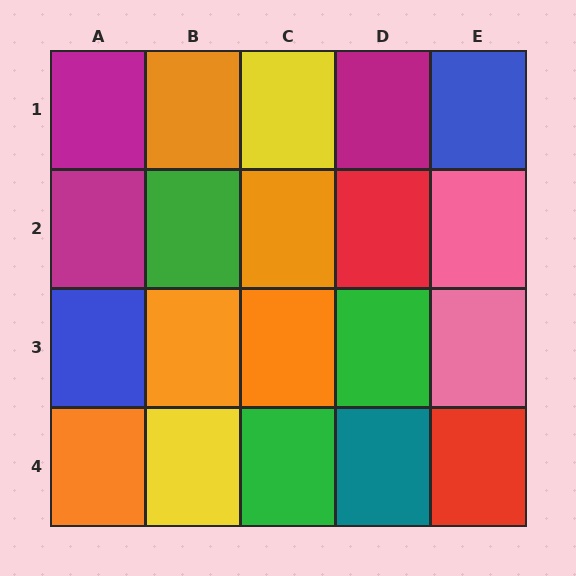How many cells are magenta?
3 cells are magenta.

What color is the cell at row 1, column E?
Blue.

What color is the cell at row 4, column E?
Red.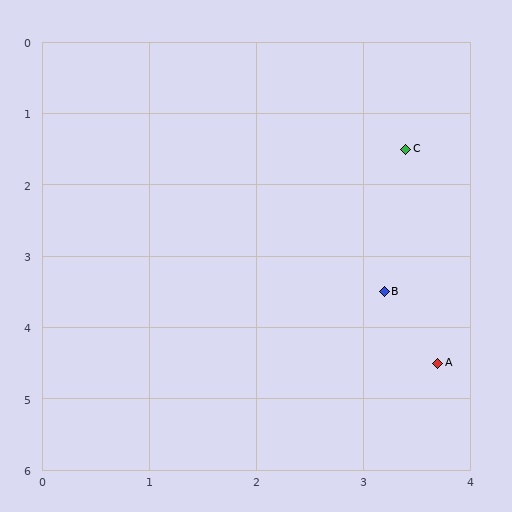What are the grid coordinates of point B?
Point B is at approximately (3.2, 3.5).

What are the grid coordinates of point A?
Point A is at approximately (3.7, 4.5).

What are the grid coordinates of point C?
Point C is at approximately (3.4, 1.5).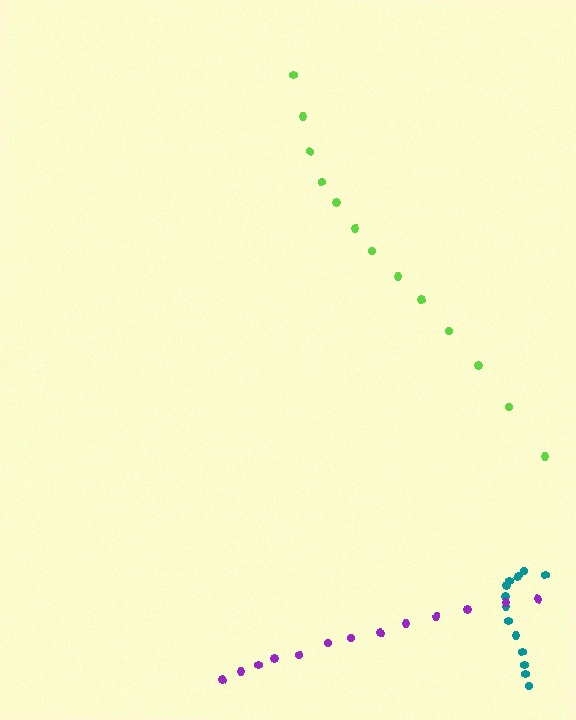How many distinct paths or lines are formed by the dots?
There are 3 distinct paths.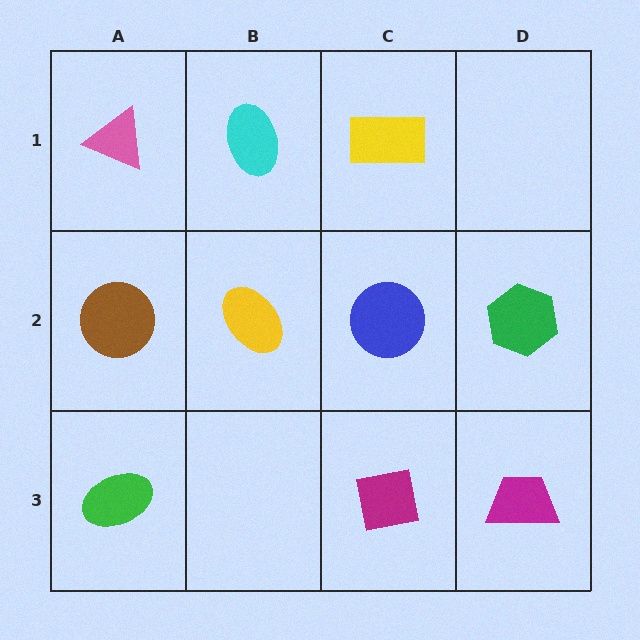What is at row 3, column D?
A magenta trapezoid.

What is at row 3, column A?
A green ellipse.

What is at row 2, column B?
A yellow ellipse.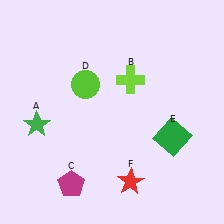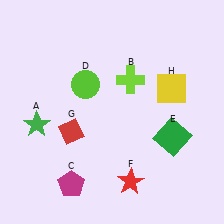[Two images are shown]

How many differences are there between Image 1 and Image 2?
There are 2 differences between the two images.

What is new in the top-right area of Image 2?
A yellow square (H) was added in the top-right area of Image 2.